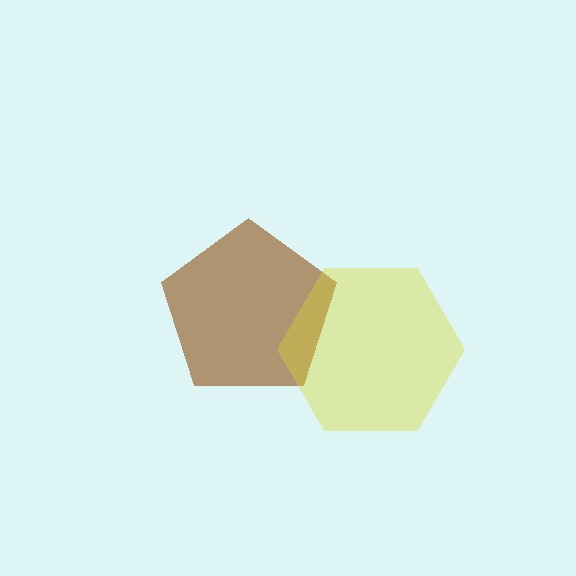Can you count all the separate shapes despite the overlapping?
Yes, there are 2 separate shapes.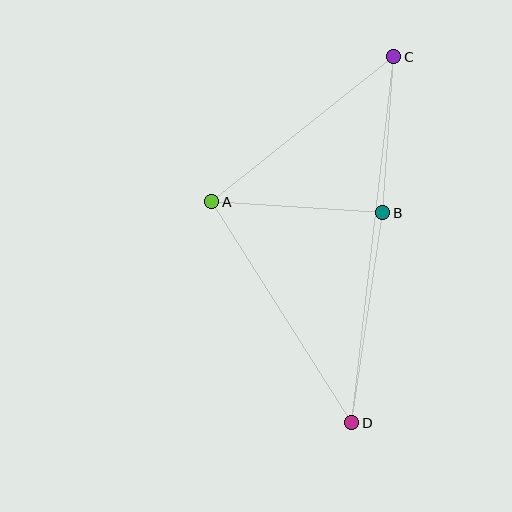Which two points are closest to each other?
Points B and C are closest to each other.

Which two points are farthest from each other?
Points C and D are farthest from each other.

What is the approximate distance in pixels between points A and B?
The distance between A and B is approximately 172 pixels.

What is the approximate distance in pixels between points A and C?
The distance between A and C is approximately 233 pixels.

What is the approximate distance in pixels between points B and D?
The distance between B and D is approximately 212 pixels.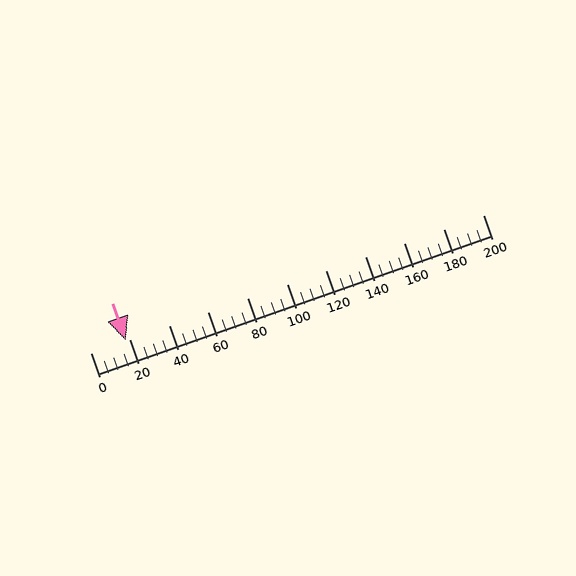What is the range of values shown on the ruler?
The ruler shows values from 0 to 200.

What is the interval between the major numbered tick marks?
The major tick marks are spaced 20 units apart.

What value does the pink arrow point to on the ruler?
The pink arrow points to approximately 18.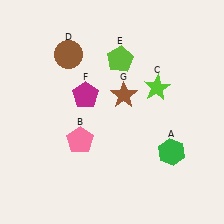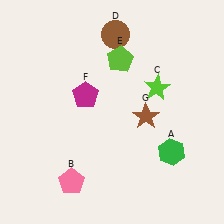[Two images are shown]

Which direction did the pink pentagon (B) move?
The pink pentagon (B) moved down.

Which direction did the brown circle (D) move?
The brown circle (D) moved right.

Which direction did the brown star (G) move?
The brown star (G) moved right.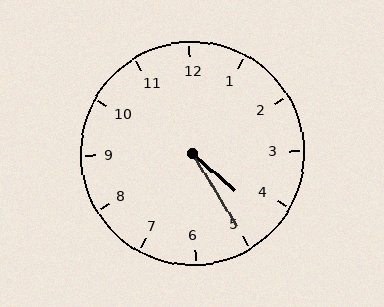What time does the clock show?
4:25.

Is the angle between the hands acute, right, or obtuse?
It is acute.